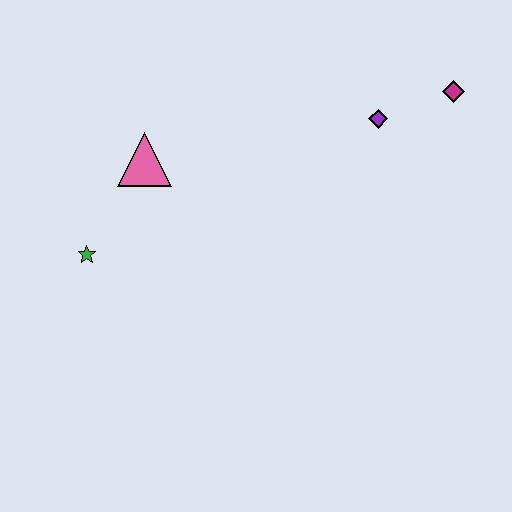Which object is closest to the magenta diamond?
The purple diamond is closest to the magenta diamond.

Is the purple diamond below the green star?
No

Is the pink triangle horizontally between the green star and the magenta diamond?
Yes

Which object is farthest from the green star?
The magenta diamond is farthest from the green star.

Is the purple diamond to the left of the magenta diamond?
Yes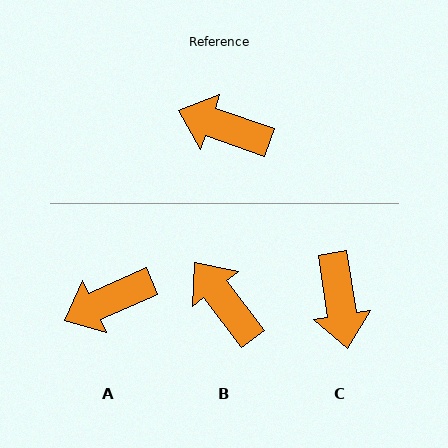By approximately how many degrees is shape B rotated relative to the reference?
Approximately 33 degrees clockwise.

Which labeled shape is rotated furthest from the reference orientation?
C, about 118 degrees away.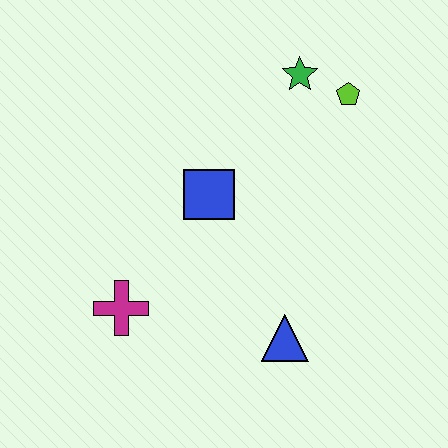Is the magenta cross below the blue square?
Yes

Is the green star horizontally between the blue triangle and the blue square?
No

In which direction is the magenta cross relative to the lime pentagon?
The magenta cross is to the left of the lime pentagon.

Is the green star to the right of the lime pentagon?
No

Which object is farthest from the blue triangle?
The green star is farthest from the blue triangle.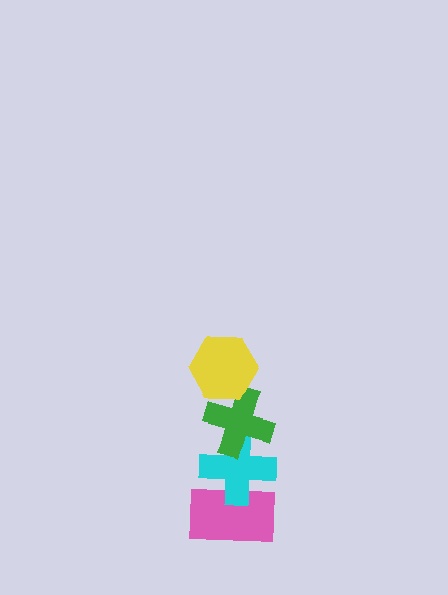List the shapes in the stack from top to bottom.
From top to bottom: the yellow hexagon, the green cross, the cyan cross, the pink rectangle.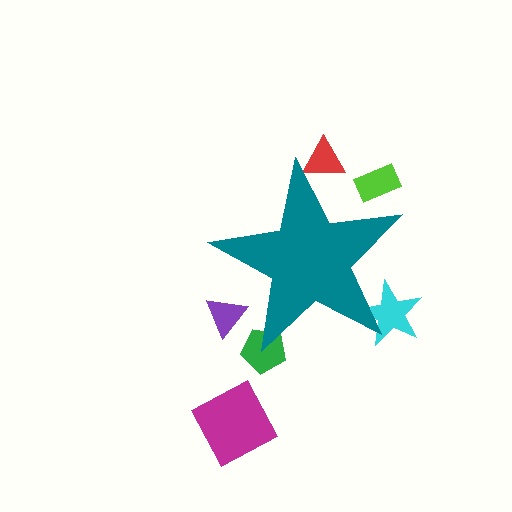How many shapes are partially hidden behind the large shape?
5 shapes are partially hidden.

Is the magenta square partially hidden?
No, the magenta square is fully visible.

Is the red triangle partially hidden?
Yes, the red triangle is partially hidden behind the teal star.